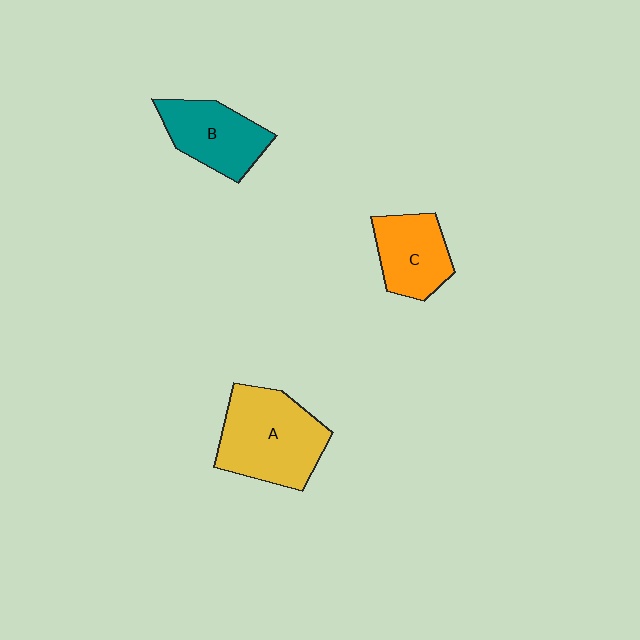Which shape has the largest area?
Shape A (yellow).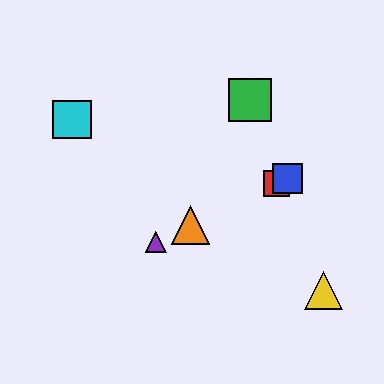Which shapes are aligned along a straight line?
The red square, the blue square, the purple triangle, the orange triangle are aligned along a straight line.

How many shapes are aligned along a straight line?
4 shapes (the red square, the blue square, the purple triangle, the orange triangle) are aligned along a straight line.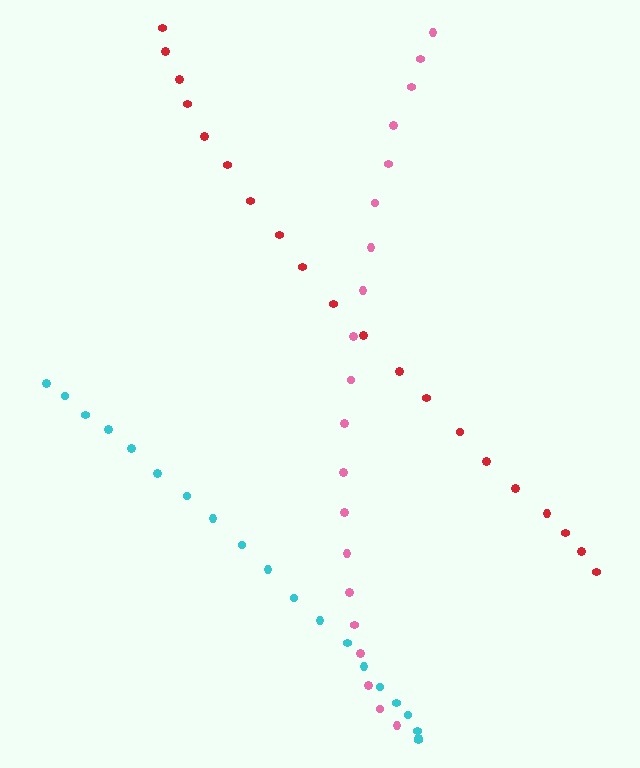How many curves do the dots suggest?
There are 3 distinct paths.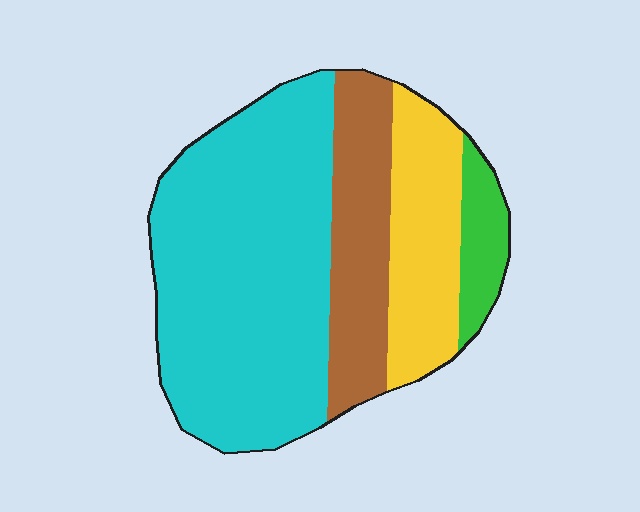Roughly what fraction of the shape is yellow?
Yellow covers 19% of the shape.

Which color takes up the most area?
Cyan, at roughly 55%.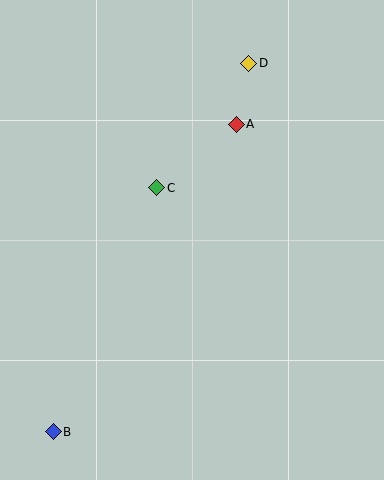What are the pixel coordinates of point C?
Point C is at (157, 188).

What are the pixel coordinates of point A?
Point A is at (236, 124).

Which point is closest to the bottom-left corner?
Point B is closest to the bottom-left corner.